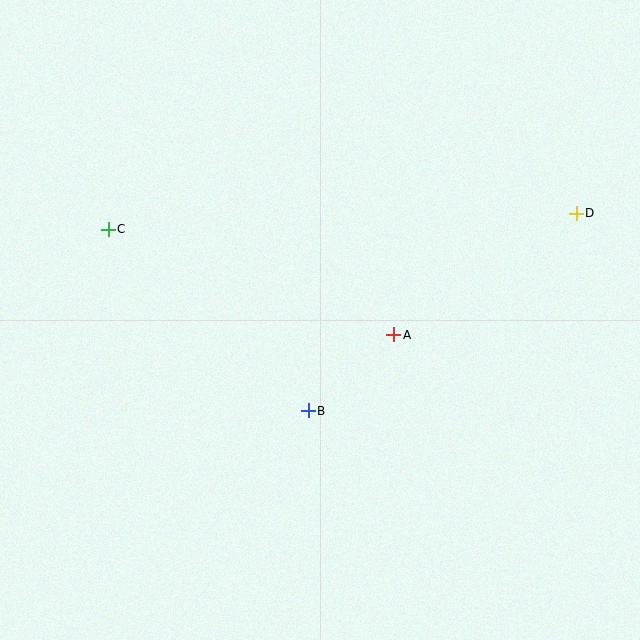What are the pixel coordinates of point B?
Point B is at (308, 411).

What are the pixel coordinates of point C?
Point C is at (108, 229).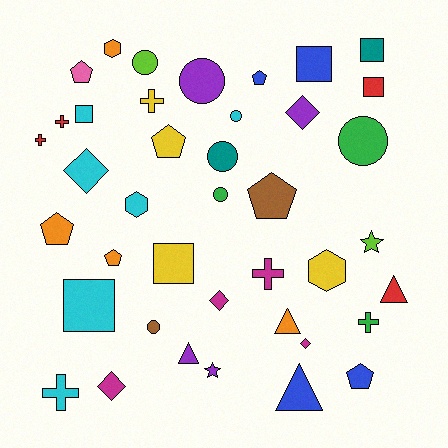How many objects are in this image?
There are 40 objects.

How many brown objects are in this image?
There are 2 brown objects.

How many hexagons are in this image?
There are 3 hexagons.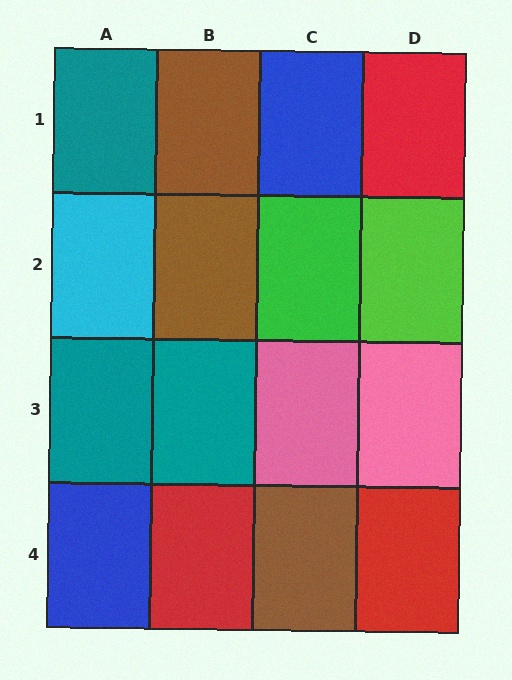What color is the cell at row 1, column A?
Teal.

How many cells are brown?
3 cells are brown.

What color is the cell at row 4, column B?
Red.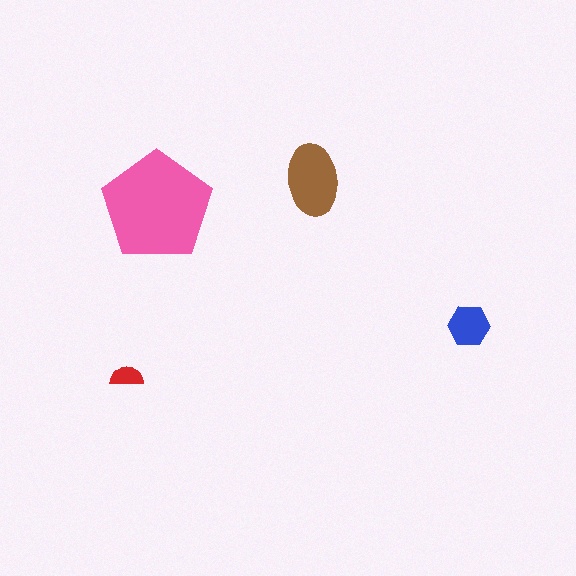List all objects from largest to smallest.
The pink pentagon, the brown ellipse, the blue hexagon, the red semicircle.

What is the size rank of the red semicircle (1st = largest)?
4th.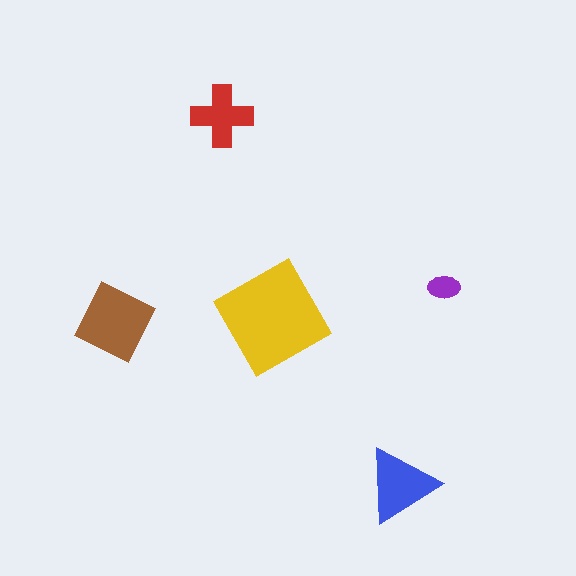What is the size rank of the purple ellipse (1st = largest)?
5th.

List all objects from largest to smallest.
The yellow square, the brown diamond, the blue triangle, the red cross, the purple ellipse.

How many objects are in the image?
There are 5 objects in the image.